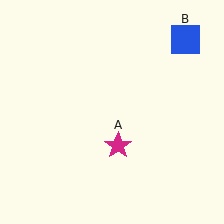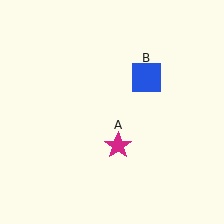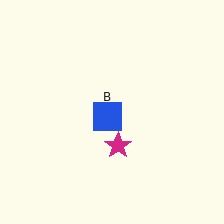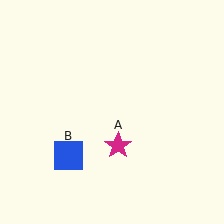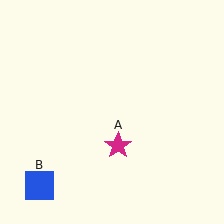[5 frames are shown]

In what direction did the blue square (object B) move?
The blue square (object B) moved down and to the left.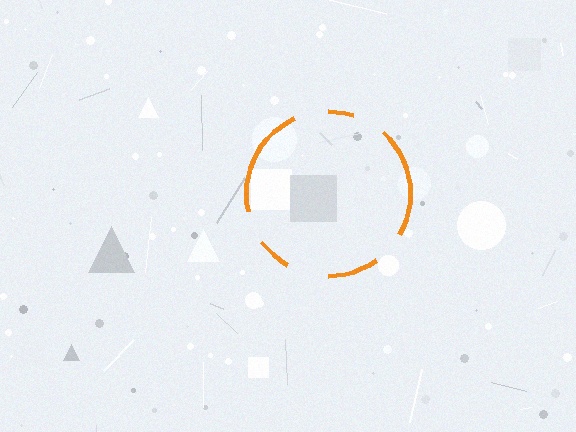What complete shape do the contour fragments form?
The contour fragments form a circle.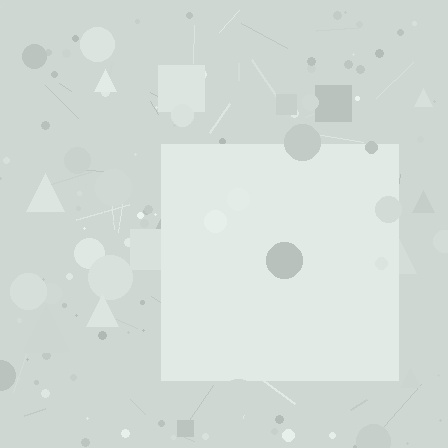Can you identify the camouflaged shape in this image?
The camouflaged shape is a square.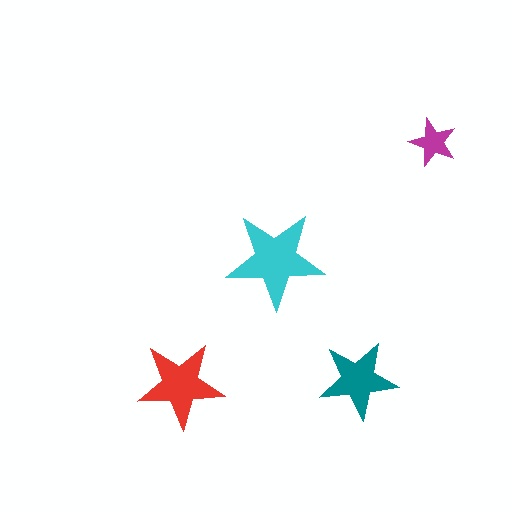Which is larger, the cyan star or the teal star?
The cyan one.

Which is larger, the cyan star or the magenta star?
The cyan one.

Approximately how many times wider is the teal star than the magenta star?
About 1.5 times wider.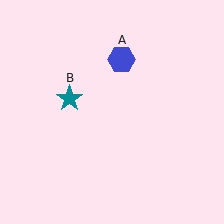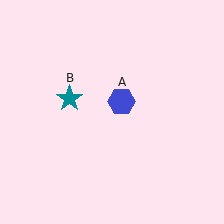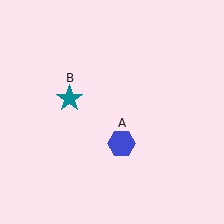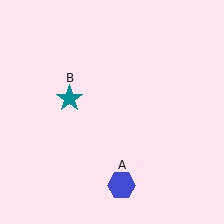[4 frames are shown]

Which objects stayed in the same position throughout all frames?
Teal star (object B) remained stationary.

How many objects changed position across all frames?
1 object changed position: blue hexagon (object A).